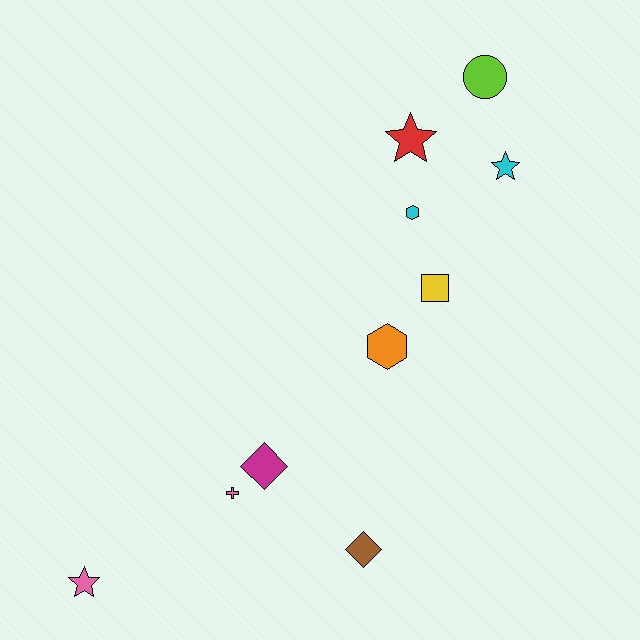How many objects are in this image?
There are 10 objects.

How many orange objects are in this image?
There is 1 orange object.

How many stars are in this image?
There are 3 stars.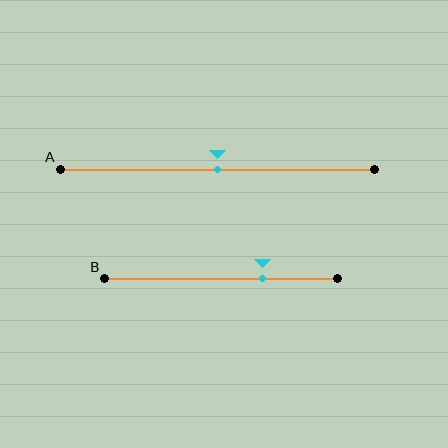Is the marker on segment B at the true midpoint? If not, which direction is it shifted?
No, the marker on segment B is shifted to the right by about 18% of the segment length.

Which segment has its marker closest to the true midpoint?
Segment A has its marker closest to the true midpoint.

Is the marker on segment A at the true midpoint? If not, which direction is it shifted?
Yes, the marker on segment A is at the true midpoint.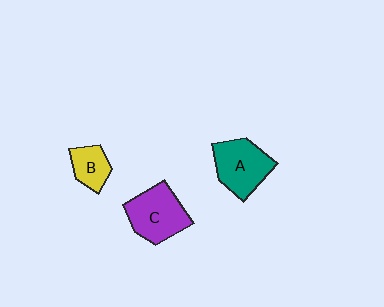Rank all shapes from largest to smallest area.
From largest to smallest: C (purple), A (teal), B (yellow).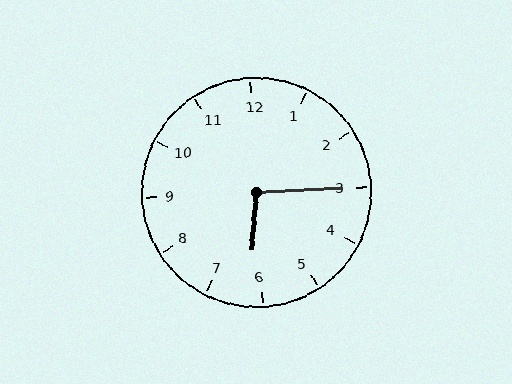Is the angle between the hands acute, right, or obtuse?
It is obtuse.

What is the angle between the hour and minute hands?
Approximately 98 degrees.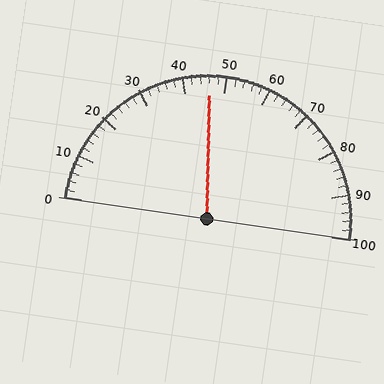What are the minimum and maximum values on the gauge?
The gauge ranges from 0 to 100.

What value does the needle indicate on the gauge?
The needle indicates approximately 46.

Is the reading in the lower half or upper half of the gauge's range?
The reading is in the lower half of the range (0 to 100).